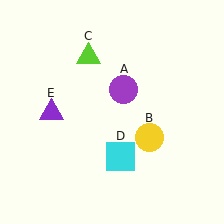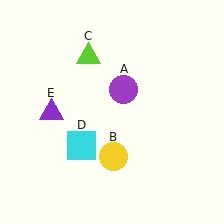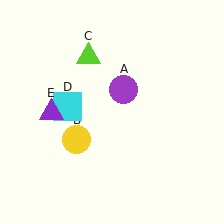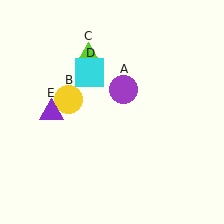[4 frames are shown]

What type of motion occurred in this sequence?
The yellow circle (object B), cyan square (object D) rotated clockwise around the center of the scene.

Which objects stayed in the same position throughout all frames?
Purple circle (object A) and lime triangle (object C) and purple triangle (object E) remained stationary.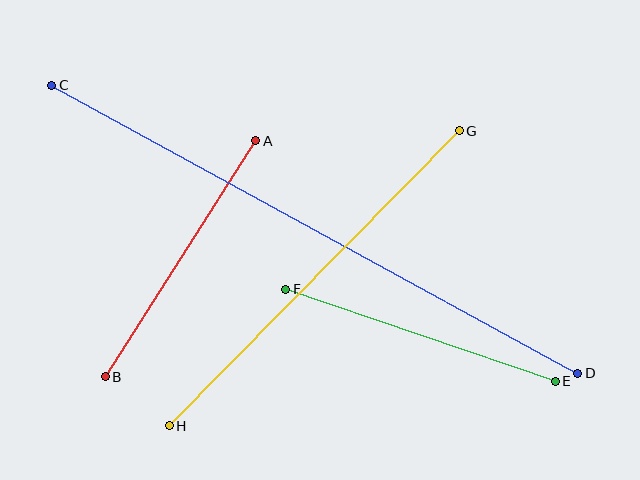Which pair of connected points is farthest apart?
Points C and D are farthest apart.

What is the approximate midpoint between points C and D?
The midpoint is at approximately (315, 229) pixels.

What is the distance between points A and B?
The distance is approximately 280 pixels.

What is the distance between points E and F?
The distance is approximately 285 pixels.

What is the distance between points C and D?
The distance is approximately 599 pixels.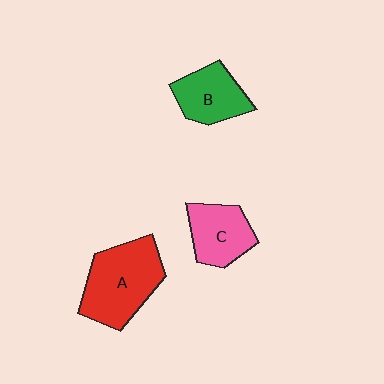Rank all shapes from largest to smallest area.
From largest to smallest: A (red), B (green), C (pink).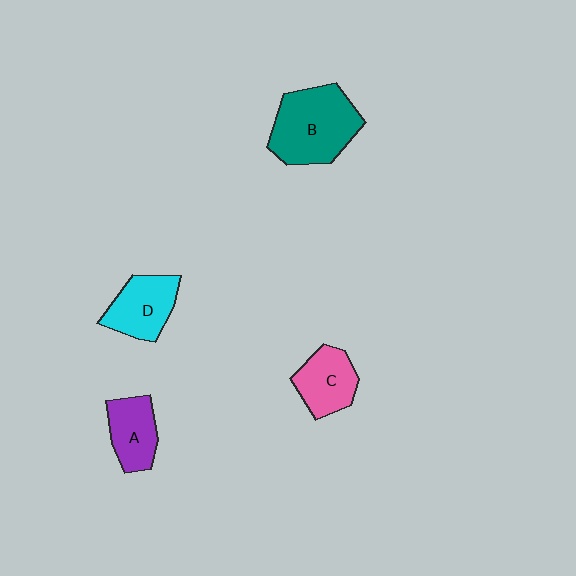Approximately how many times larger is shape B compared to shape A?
Approximately 1.8 times.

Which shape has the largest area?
Shape B (teal).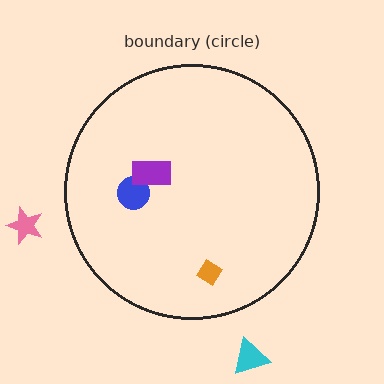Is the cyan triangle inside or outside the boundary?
Outside.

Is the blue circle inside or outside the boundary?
Inside.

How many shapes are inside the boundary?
3 inside, 2 outside.